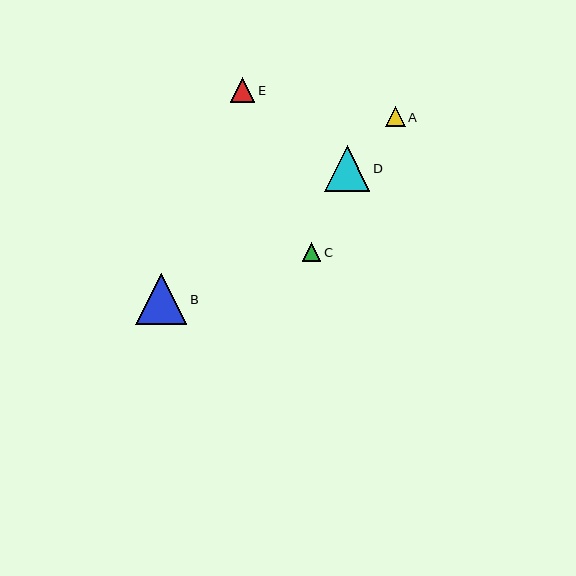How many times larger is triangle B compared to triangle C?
Triangle B is approximately 2.7 times the size of triangle C.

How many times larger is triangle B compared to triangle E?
Triangle B is approximately 2.1 times the size of triangle E.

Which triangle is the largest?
Triangle B is the largest with a size of approximately 51 pixels.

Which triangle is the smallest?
Triangle C is the smallest with a size of approximately 19 pixels.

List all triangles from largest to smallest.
From largest to smallest: B, D, E, A, C.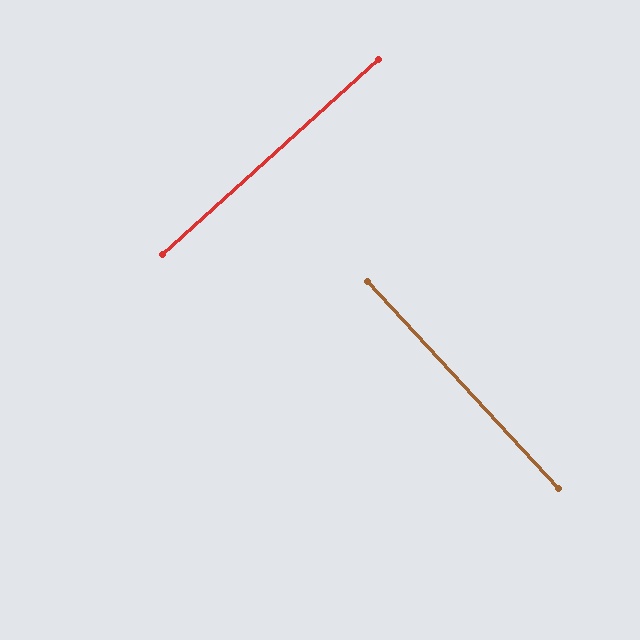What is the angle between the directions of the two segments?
Approximately 90 degrees.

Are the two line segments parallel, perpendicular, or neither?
Perpendicular — they meet at approximately 90°.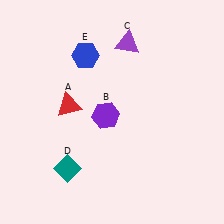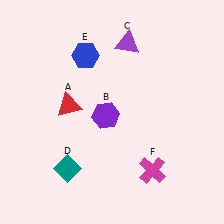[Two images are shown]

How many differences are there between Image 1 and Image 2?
There is 1 difference between the two images.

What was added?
A magenta cross (F) was added in Image 2.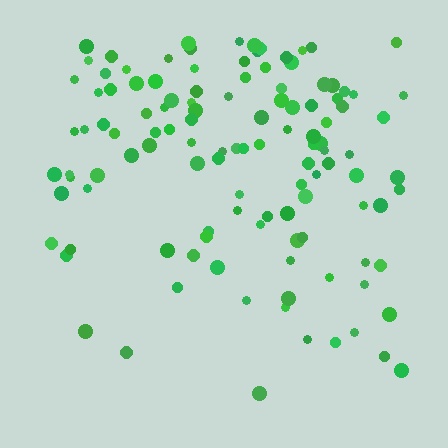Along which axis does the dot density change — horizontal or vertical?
Vertical.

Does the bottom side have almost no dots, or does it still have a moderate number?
Still a moderate number, just noticeably fewer than the top.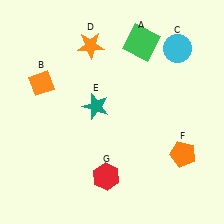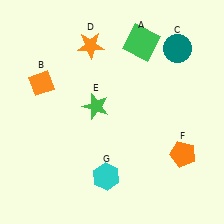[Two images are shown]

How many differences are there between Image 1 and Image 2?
There are 3 differences between the two images.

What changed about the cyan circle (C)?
In Image 1, C is cyan. In Image 2, it changed to teal.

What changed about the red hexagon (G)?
In Image 1, G is red. In Image 2, it changed to cyan.